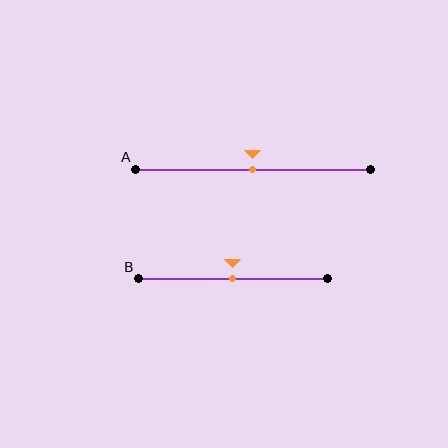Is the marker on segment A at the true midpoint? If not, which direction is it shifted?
Yes, the marker on segment A is at the true midpoint.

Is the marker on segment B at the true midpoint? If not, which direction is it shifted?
Yes, the marker on segment B is at the true midpoint.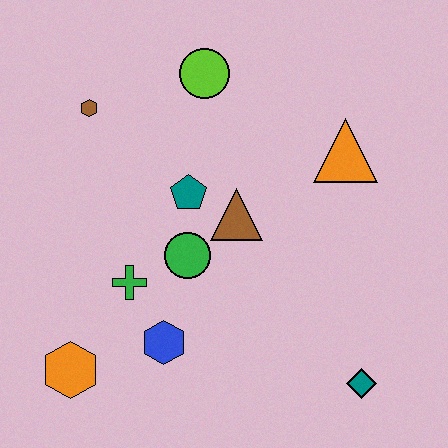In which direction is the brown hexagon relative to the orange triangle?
The brown hexagon is to the left of the orange triangle.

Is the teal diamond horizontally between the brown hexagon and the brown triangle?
No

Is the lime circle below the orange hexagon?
No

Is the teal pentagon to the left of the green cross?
No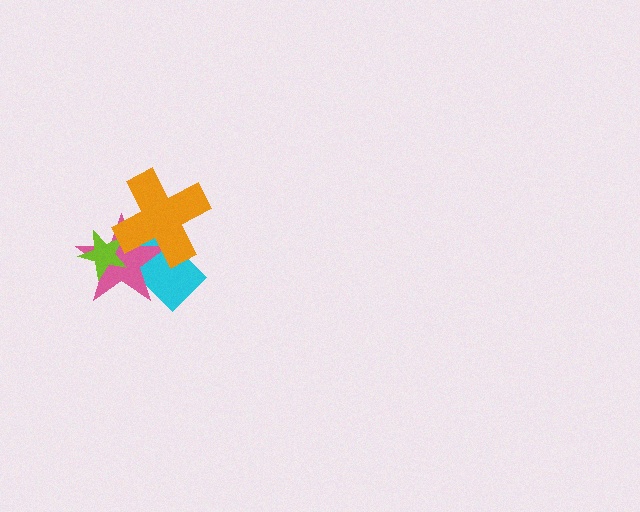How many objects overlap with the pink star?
3 objects overlap with the pink star.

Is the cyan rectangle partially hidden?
Yes, it is partially covered by another shape.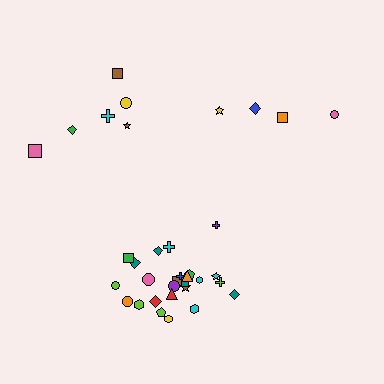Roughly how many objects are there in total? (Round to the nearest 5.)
Roughly 35 objects in total.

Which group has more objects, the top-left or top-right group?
The top-left group.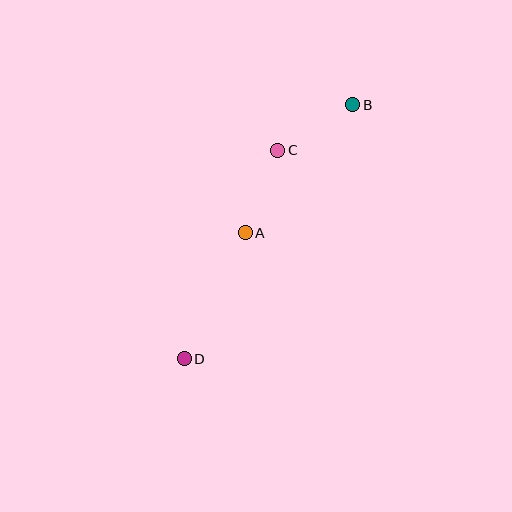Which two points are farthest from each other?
Points B and D are farthest from each other.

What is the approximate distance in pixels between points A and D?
The distance between A and D is approximately 140 pixels.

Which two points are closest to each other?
Points B and C are closest to each other.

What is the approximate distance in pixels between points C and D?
The distance between C and D is approximately 228 pixels.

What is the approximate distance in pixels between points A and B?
The distance between A and B is approximately 167 pixels.